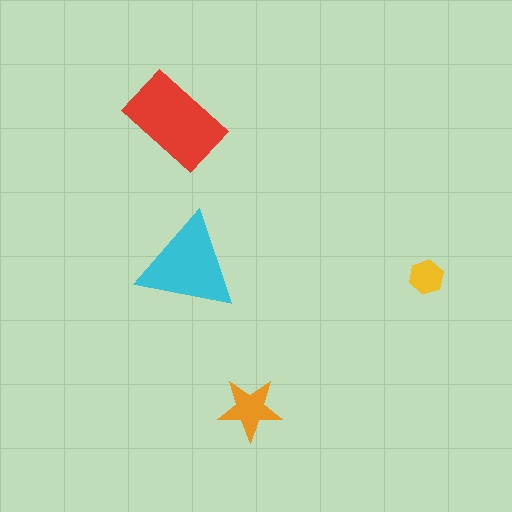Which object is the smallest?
The yellow hexagon.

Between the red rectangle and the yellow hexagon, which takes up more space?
The red rectangle.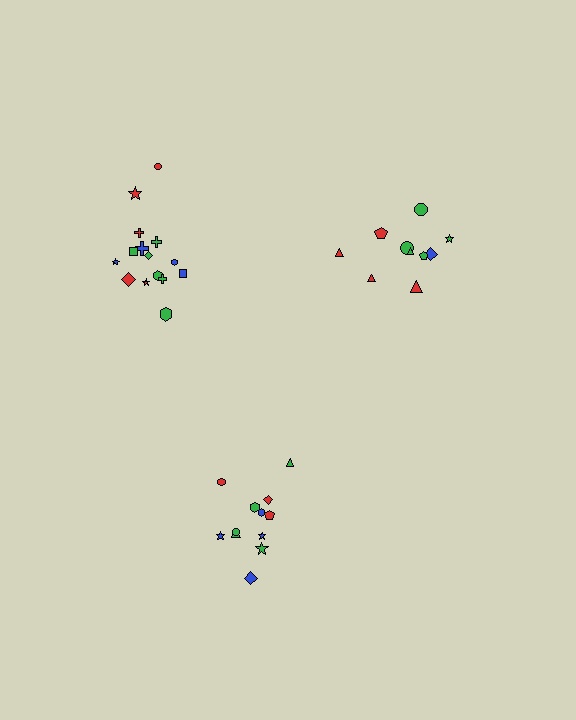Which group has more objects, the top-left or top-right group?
The top-left group.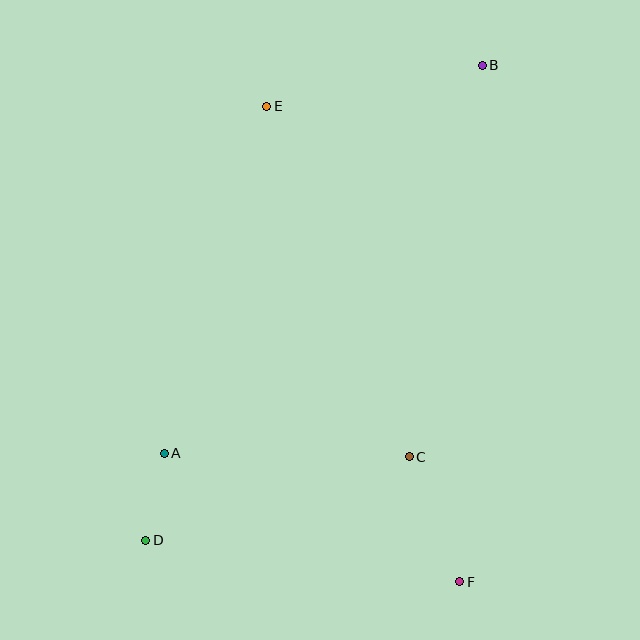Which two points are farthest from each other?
Points B and D are farthest from each other.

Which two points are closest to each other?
Points A and D are closest to each other.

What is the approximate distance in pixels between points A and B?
The distance between A and B is approximately 502 pixels.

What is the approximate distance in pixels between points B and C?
The distance between B and C is approximately 398 pixels.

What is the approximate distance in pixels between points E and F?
The distance between E and F is approximately 513 pixels.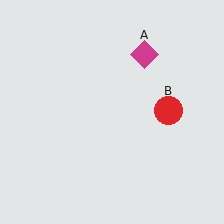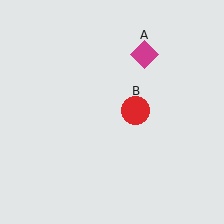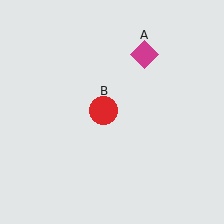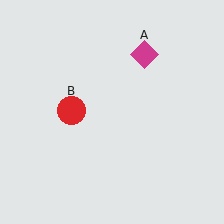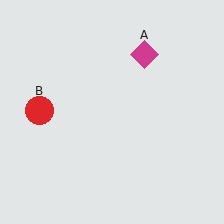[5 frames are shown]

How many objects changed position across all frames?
1 object changed position: red circle (object B).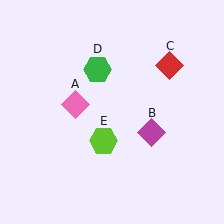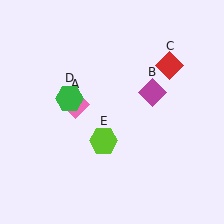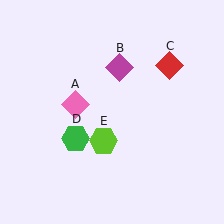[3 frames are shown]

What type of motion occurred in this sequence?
The magenta diamond (object B), green hexagon (object D) rotated counterclockwise around the center of the scene.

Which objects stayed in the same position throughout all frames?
Pink diamond (object A) and red diamond (object C) and lime hexagon (object E) remained stationary.